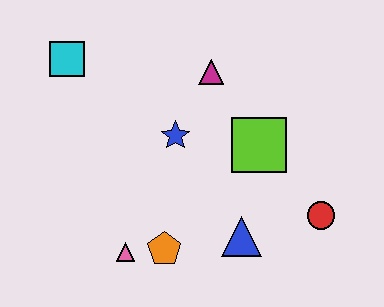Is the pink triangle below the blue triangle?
Yes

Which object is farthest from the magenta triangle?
The pink triangle is farthest from the magenta triangle.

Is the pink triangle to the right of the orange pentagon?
No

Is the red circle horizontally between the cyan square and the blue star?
No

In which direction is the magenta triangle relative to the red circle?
The magenta triangle is above the red circle.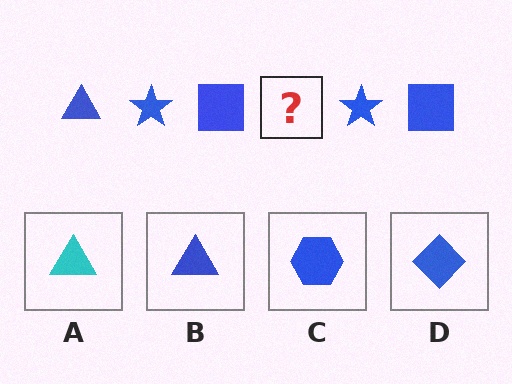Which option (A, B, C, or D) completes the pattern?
B.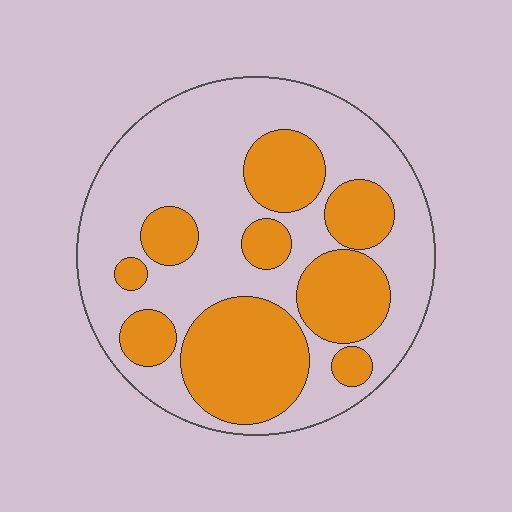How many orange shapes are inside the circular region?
9.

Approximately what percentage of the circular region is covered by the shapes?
Approximately 40%.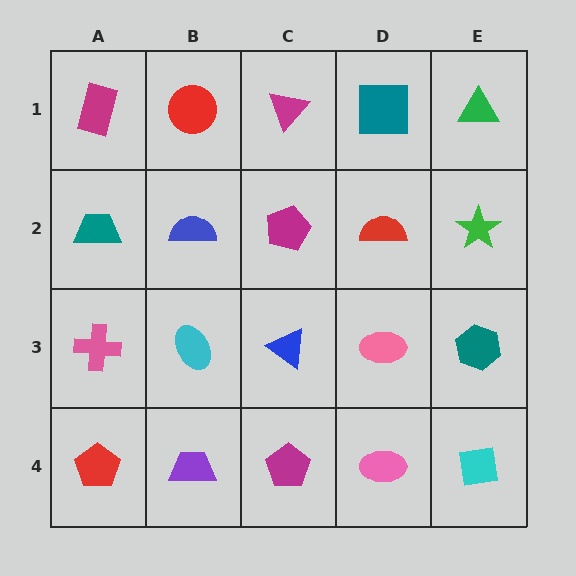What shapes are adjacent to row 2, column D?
A teal square (row 1, column D), a pink ellipse (row 3, column D), a magenta pentagon (row 2, column C), a green star (row 2, column E).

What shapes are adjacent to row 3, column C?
A magenta pentagon (row 2, column C), a magenta pentagon (row 4, column C), a cyan ellipse (row 3, column B), a pink ellipse (row 3, column D).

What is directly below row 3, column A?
A red pentagon.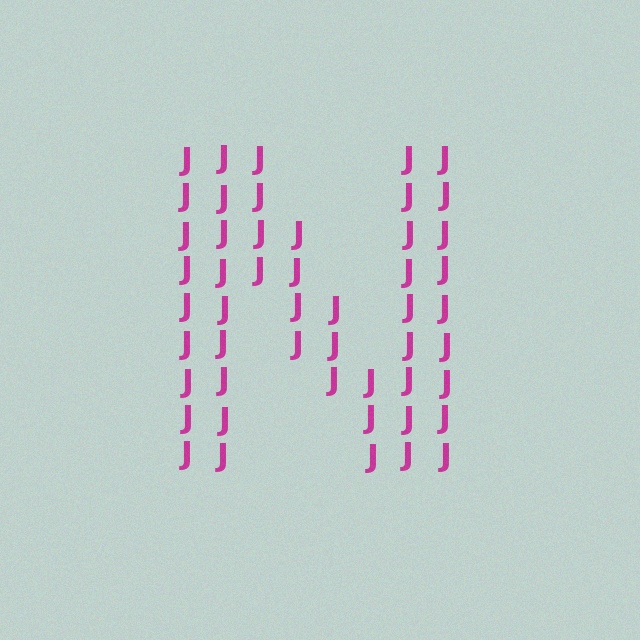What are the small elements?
The small elements are letter J's.